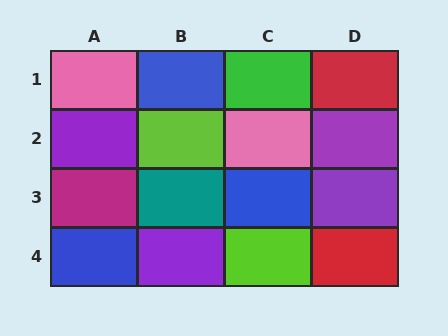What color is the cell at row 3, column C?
Blue.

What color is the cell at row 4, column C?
Lime.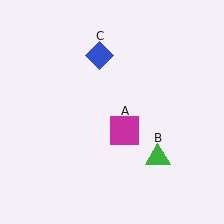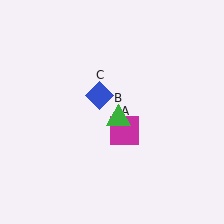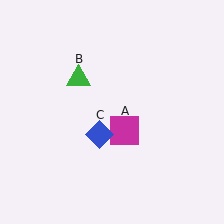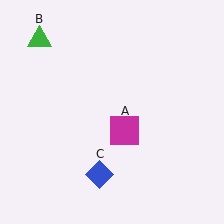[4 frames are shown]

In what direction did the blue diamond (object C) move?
The blue diamond (object C) moved down.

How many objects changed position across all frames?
2 objects changed position: green triangle (object B), blue diamond (object C).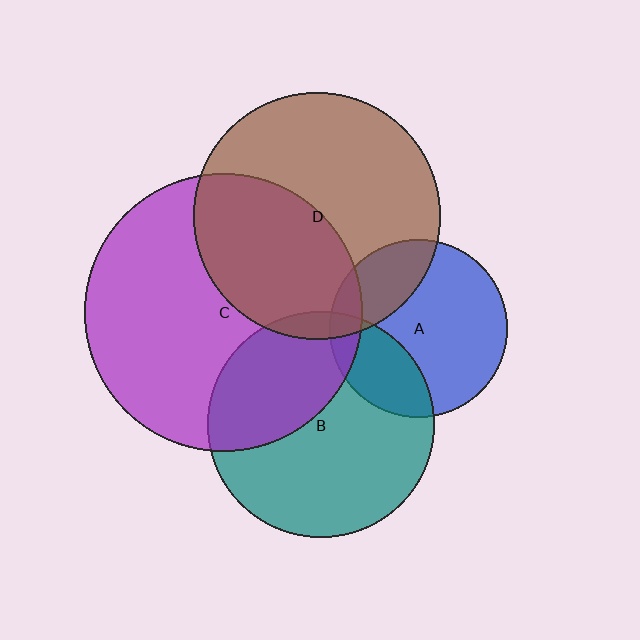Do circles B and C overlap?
Yes.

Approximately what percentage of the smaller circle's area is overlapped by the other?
Approximately 35%.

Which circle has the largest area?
Circle C (purple).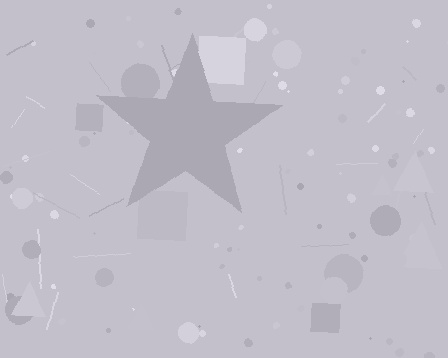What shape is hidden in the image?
A star is hidden in the image.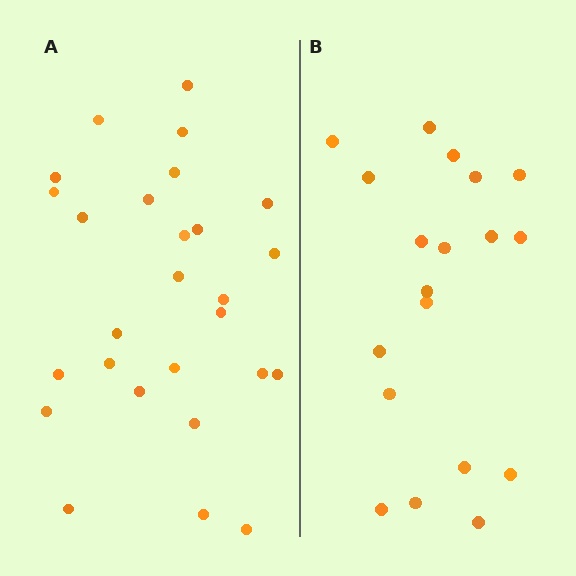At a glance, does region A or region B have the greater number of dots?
Region A (the left region) has more dots.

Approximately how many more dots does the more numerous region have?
Region A has roughly 8 or so more dots than region B.